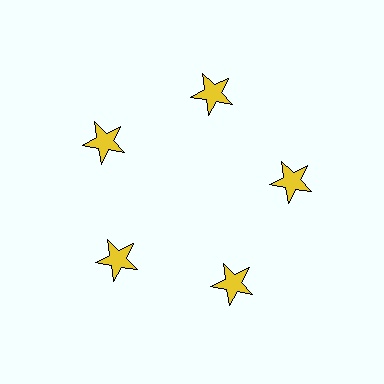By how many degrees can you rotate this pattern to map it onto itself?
The pattern maps onto itself every 72 degrees of rotation.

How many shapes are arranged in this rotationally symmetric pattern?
There are 5 shapes, arranged in 5 groups of 1.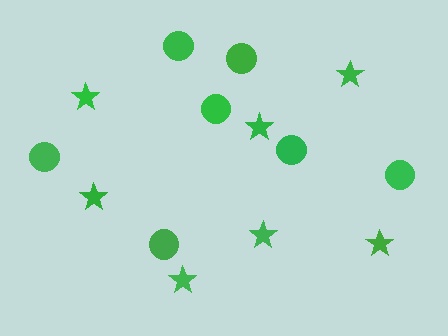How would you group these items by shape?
There are 2 groups: one group of stars (7) and one group of circles (7).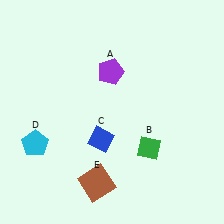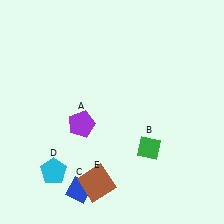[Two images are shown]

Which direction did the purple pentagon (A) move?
The purple pentagon (A) moved down.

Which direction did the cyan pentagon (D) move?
The cyan pentagon (D) moved down.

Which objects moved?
The objects that moved are: the purple pentagon (A), the blue diamond (C), the cyan pentagon (D).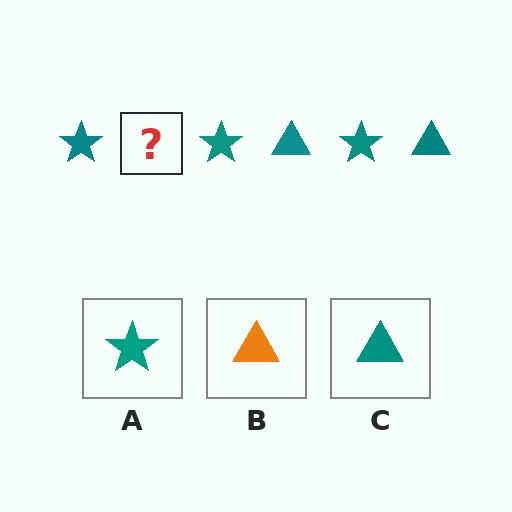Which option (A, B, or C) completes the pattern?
C.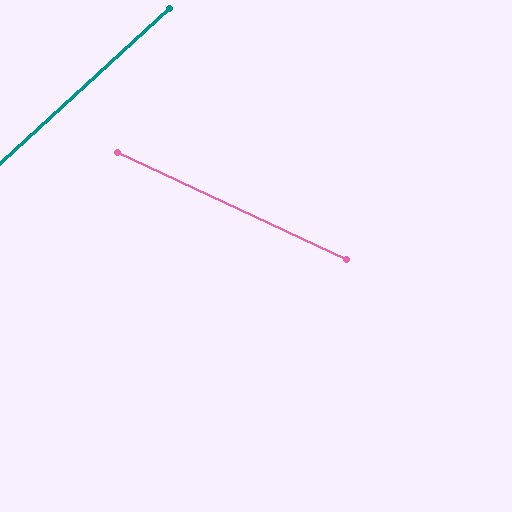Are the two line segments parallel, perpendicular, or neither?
Neither parallel nor perpendicular — they differ by about 67°.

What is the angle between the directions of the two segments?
Approximately 67 degrees.